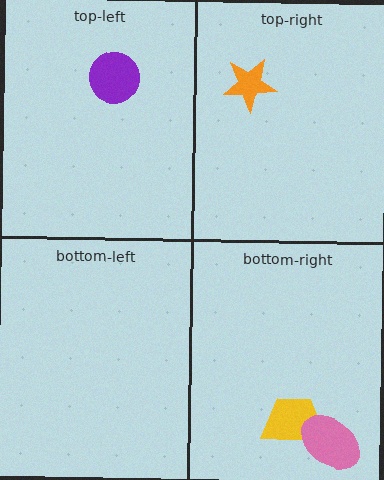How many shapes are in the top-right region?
1.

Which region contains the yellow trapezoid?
The bottom-right region.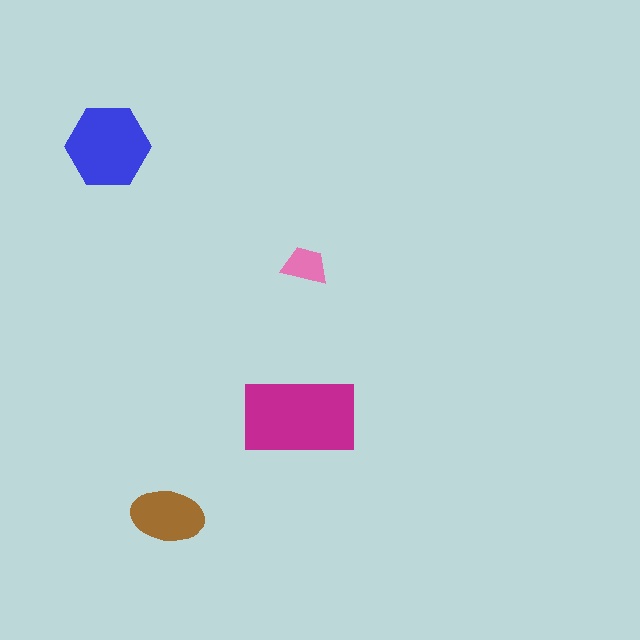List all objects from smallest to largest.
The pink trapezoid, the brown ellipse, the blue hexagon, the magenta rectangle.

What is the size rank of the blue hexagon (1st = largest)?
2nd.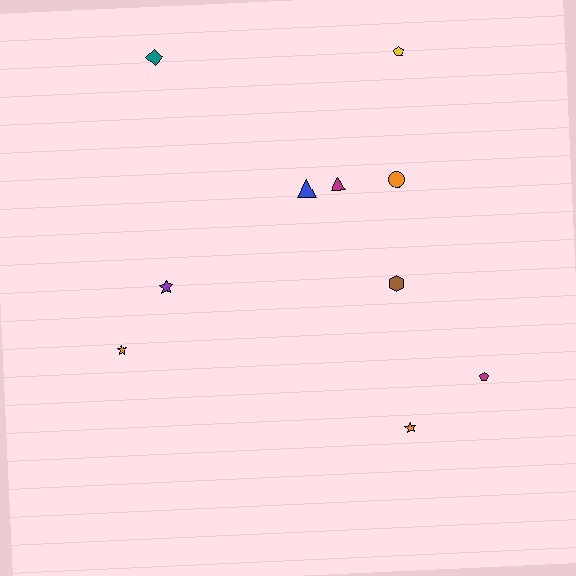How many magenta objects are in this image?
There are 2 magenta objects.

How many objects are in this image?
There are 10 objects.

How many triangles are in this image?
There are 2 triangles.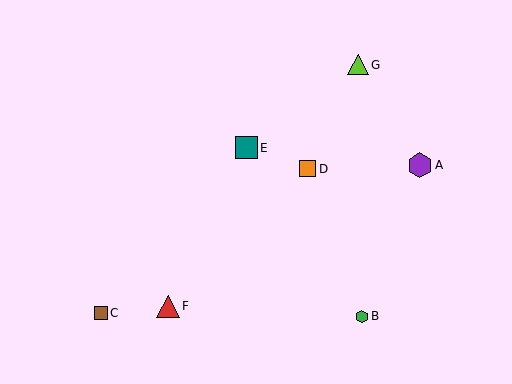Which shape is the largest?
The purple hexagon (labeled A) is the largest.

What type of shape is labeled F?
Shape F is a red triangle.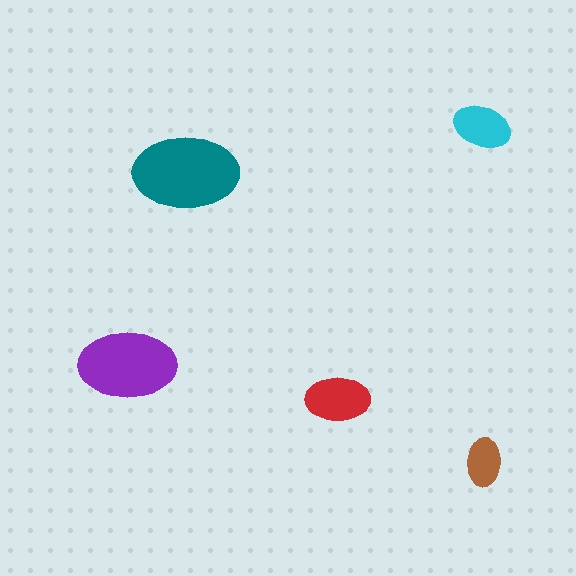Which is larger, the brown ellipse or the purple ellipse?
The purple one.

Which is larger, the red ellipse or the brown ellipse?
The red one.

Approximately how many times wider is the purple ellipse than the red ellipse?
About 1.5 times wider.